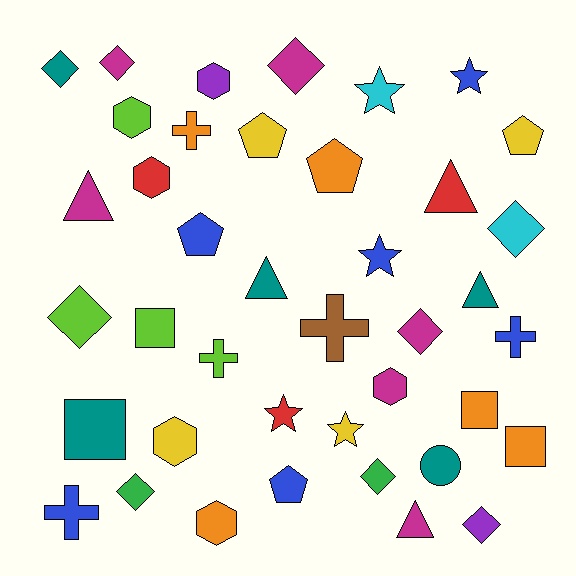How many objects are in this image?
There are 40 objects.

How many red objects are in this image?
There are 3 red objects.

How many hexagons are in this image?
There are 6 hexagons.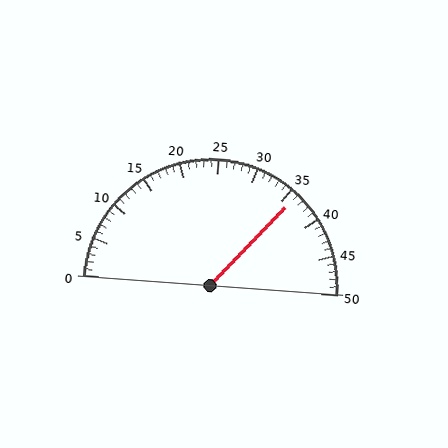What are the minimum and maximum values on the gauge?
The gauge ranges from 0 to 50.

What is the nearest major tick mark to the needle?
The nearest major tick mark is 35.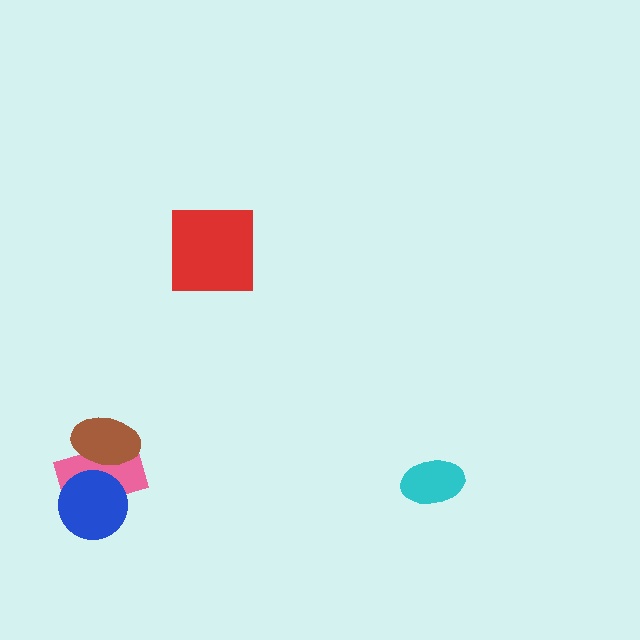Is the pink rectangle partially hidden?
Yes, it is partially covered by another shape.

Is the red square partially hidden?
No, no other shape covers it.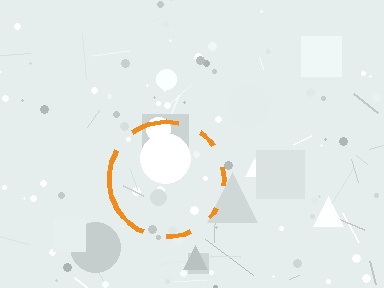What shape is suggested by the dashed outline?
The dashed outline suggests a circle.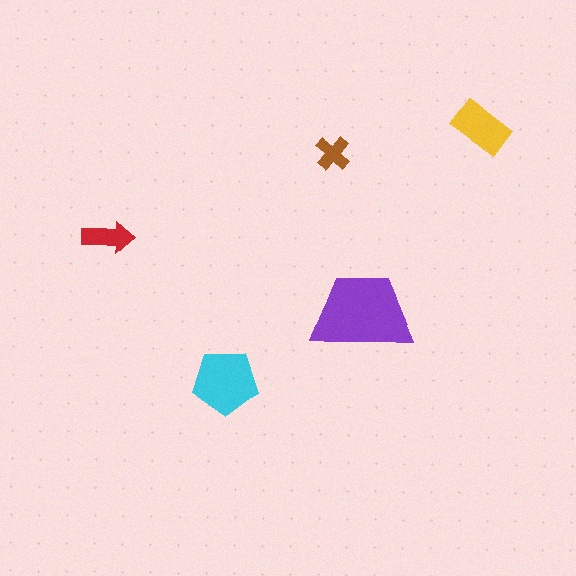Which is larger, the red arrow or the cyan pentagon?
The cyan pentagon.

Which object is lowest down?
The cyan pentagon is bottommost.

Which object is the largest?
The purple trapezoid.